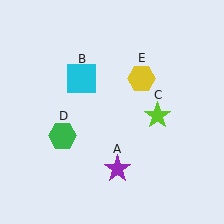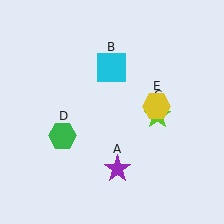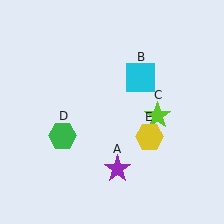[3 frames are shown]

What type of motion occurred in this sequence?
The cyan square (object B), yellow hexagon (object E) rotated clockwise around the center of the scene.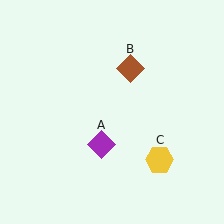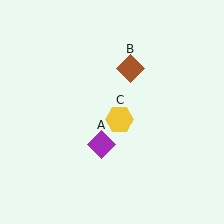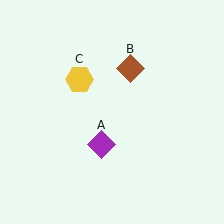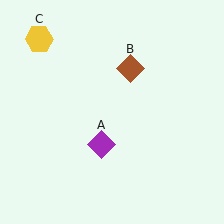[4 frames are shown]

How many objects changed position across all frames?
1 object changed position: yellow hexagon (object C).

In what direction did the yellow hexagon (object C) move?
The yellow hexagon (object C) moved up and to the left.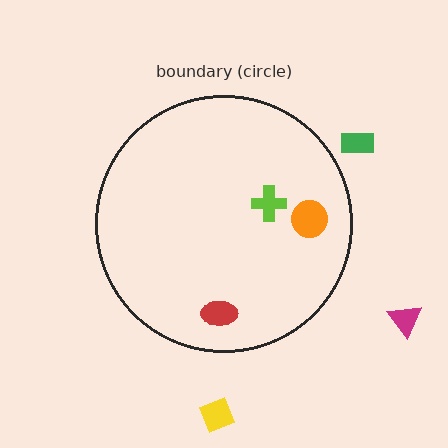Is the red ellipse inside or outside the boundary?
Inside.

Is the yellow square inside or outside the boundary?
Outside.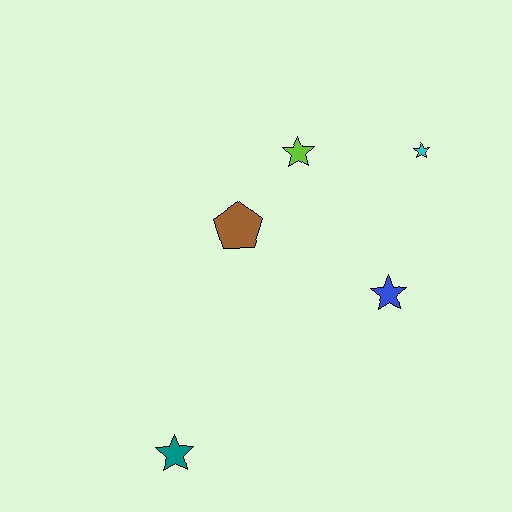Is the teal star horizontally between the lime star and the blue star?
No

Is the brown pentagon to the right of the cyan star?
No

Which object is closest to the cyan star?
The lime star is closest to the cyan star.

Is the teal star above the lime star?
No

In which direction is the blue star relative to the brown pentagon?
The blue star is to the right of the brown pentagon.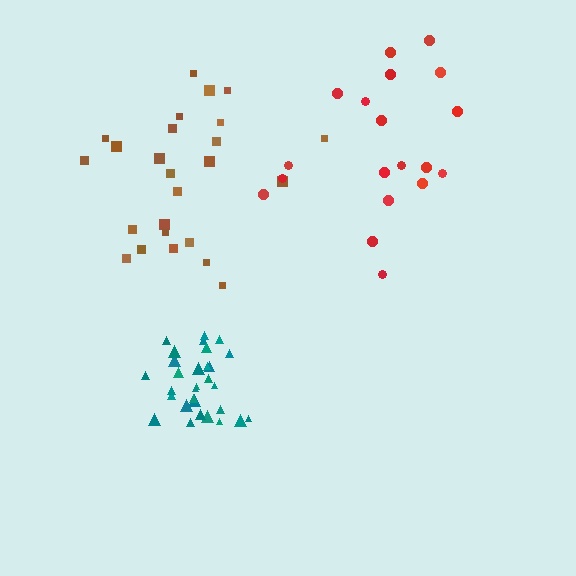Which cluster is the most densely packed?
Teal.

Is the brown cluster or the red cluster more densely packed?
Brown.